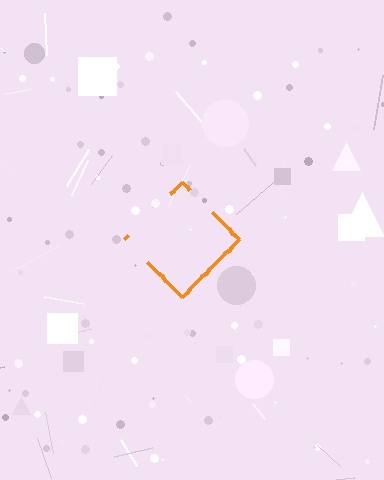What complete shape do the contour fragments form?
The contour fragments form a diamond.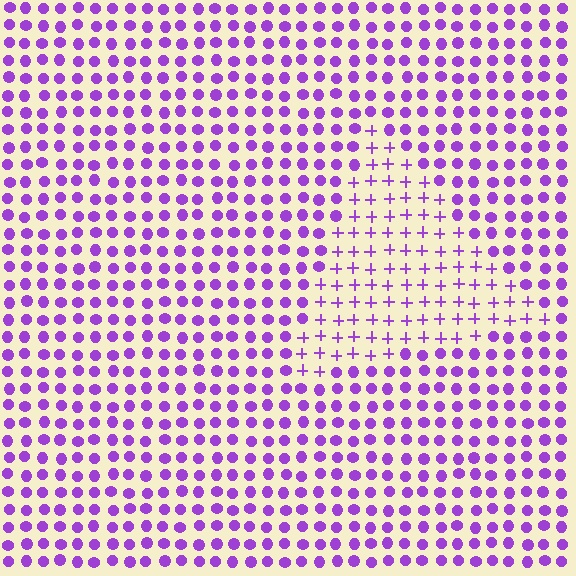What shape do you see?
I see a triangle.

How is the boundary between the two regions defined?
The boundary is defined by a change in element shape: plus signs inside vs. circles outside. All elements share the same color and spacing.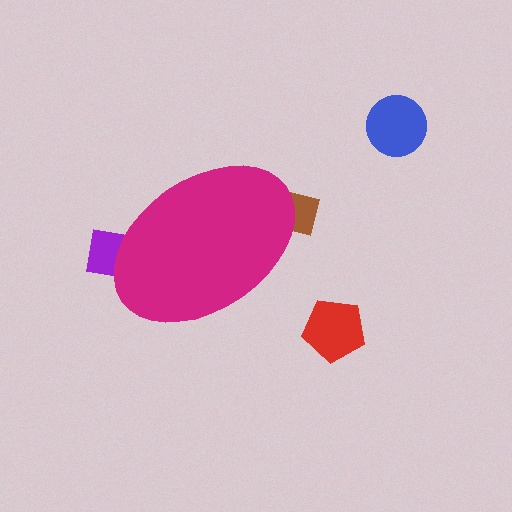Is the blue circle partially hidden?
No, the blue circle is fully visible.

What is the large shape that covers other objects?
A magenta ellipse.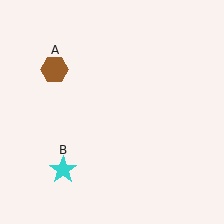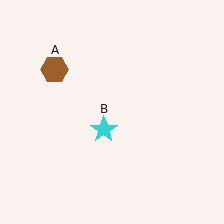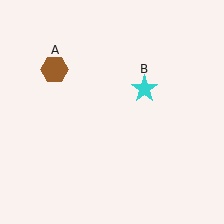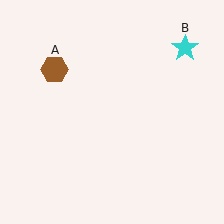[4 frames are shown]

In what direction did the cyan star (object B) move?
The cyan star (object B) moved up and to the right.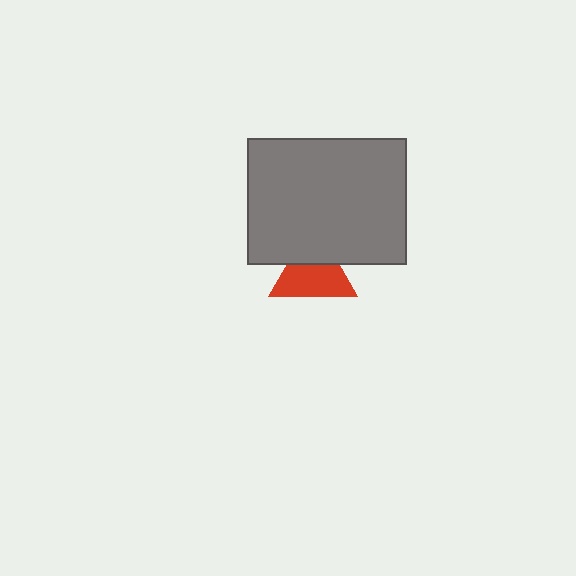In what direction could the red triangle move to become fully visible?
The red triangle could move down. That would shift it out from behind the gray rectangle entirely.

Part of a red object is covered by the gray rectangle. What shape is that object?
It is a triangle.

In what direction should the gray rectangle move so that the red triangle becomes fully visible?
The gray rectangle should move up. That is the shortest direction to clear the overlap and leave the red triangle fully visible.